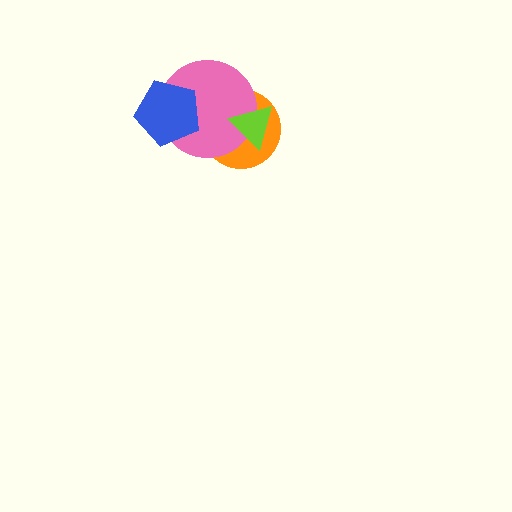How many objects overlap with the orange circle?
2 objects overlap with the orange circle.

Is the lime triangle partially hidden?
No, no other shape covers it.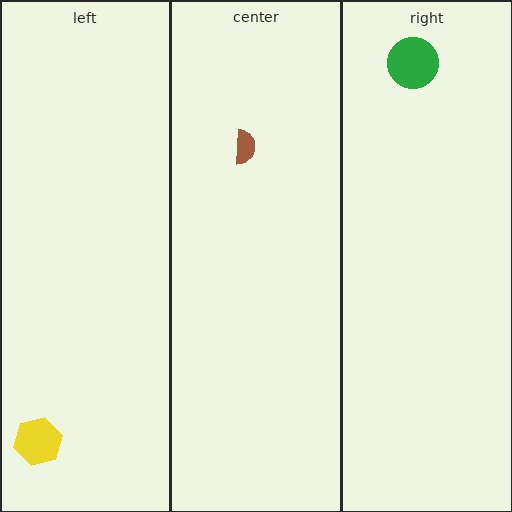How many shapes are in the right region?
1.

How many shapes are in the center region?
1.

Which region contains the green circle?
The right region.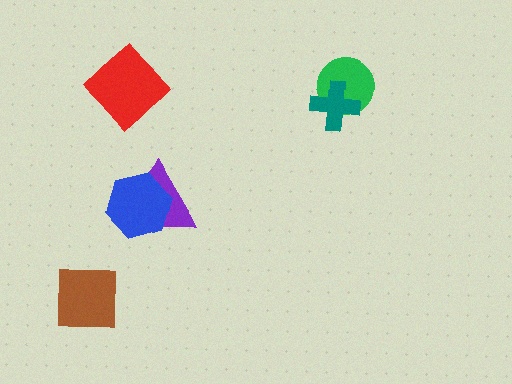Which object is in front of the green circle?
The teal cross is in front of the green circle.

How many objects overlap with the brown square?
0 objects overlap with the brown square.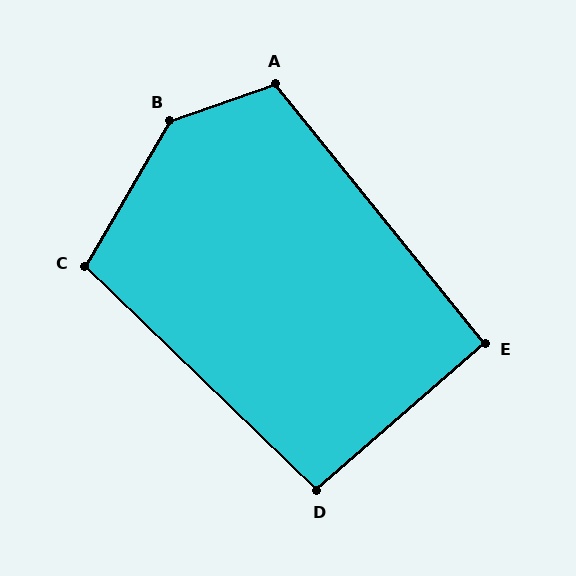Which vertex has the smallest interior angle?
E, at approximately 92 degrees.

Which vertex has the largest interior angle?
B, at approximately 140 degrees.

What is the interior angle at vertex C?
Approximately 104 degrees (obtuse).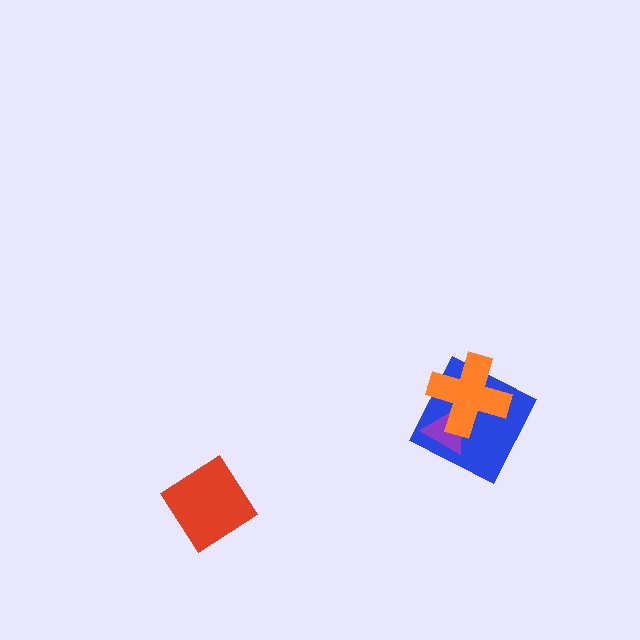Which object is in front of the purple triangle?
The orange cross is in front of the purple triangle.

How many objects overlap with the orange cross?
2 objects overlap with the orange cross.